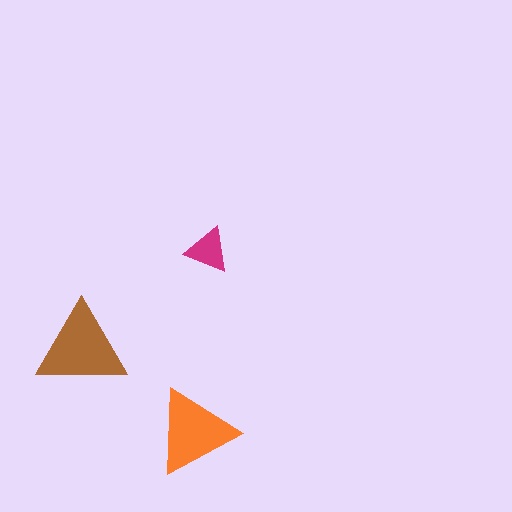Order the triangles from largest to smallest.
the brown one, the orange one, the magenta one.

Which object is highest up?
The magenta triangle is topmost.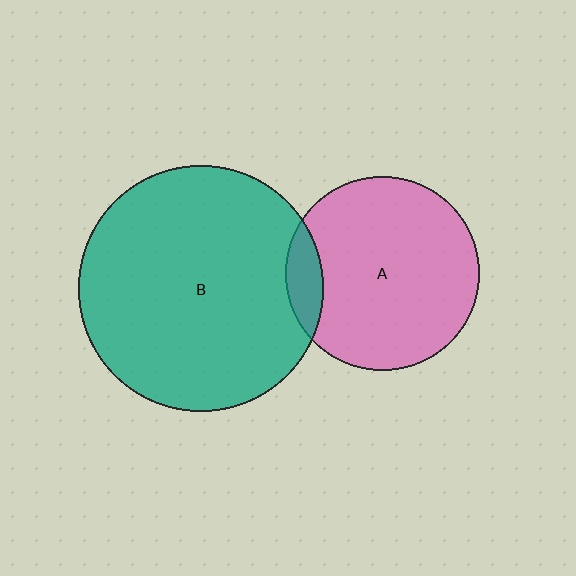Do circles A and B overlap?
Yes.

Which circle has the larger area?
Circle B (teal).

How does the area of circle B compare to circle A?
Approximately 1.6 times.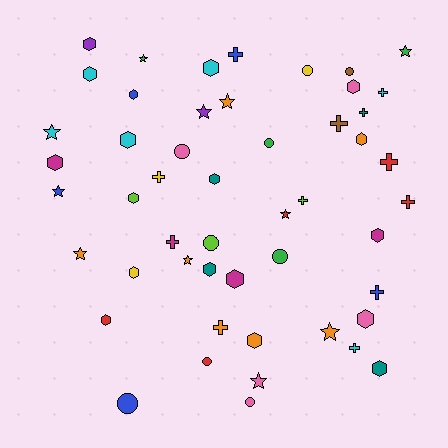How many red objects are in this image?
There are 5 red objects.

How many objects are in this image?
There are 50 objects.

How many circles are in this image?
There are 9 circles.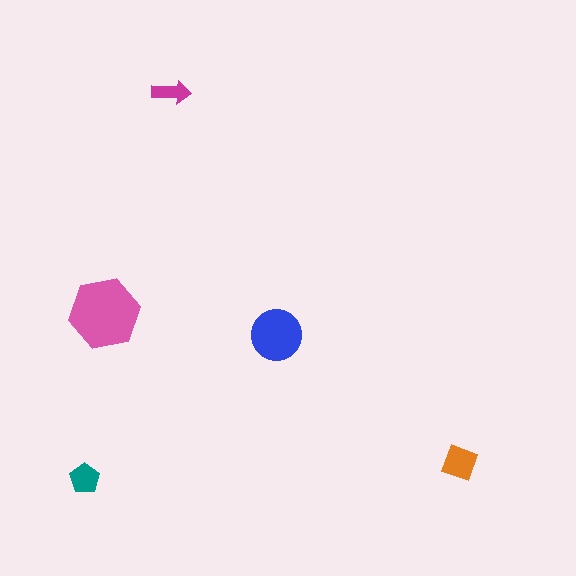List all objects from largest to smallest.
The pink hexagon, the blue circle, the orange square, the teal pentagon, the magenta arrow.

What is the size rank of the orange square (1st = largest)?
3rd.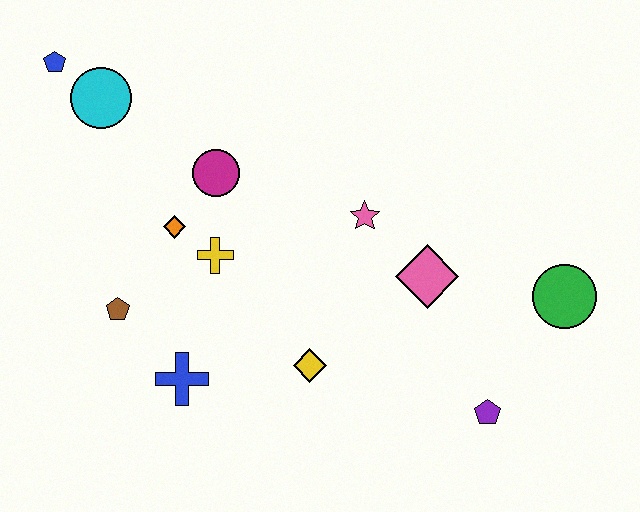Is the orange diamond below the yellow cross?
No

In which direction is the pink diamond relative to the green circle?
The pink diamond is to the left of the green circle.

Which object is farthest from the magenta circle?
The green circle is farthest from the magenta circle.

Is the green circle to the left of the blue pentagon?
No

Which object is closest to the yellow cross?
The orange diamond is closest to the yellow cross.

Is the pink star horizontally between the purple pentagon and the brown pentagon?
Yes